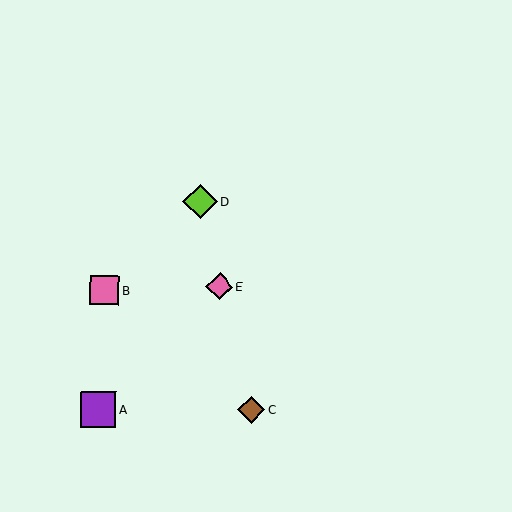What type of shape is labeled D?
Shape D is a lime diamond.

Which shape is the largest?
The purple square (labeled A) is the largest.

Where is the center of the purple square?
The center of the purple square is at (98, 409).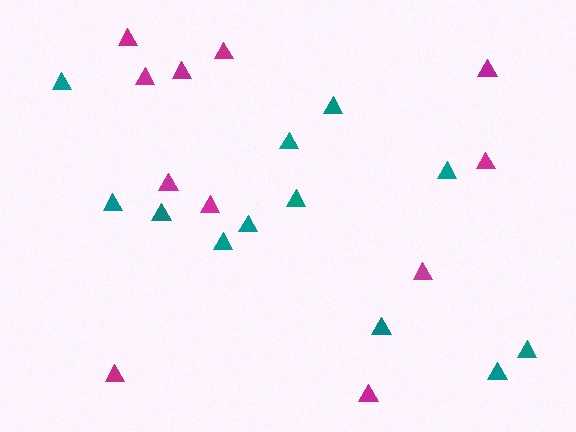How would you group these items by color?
There are 2 groups: one group of teal triangles (12) and one group of magenta triangles (11).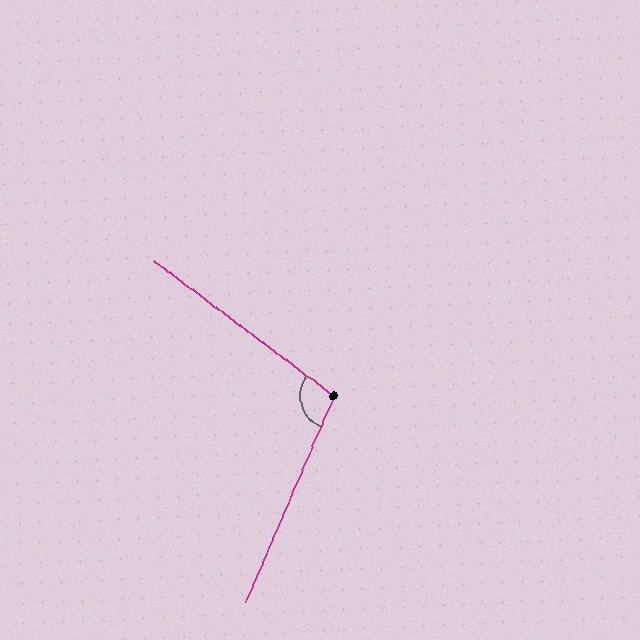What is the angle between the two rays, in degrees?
Approximately 104 degrees.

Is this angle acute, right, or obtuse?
It is obtuse.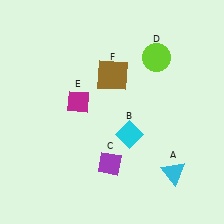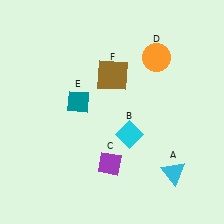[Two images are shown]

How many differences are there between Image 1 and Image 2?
There are 2 differences between the two images.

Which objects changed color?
D changed from lime to orange. E changed from magenta to teal.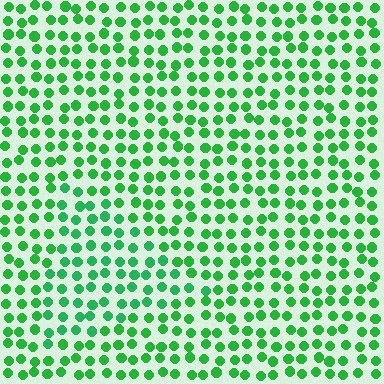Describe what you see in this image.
The image is filled with small green elements in a uniform arrangement. A triangle-shaped region is visible where the elements are tinted to a slightly different hue, forming a subtle color boundary.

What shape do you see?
I see a triangle.